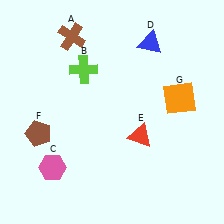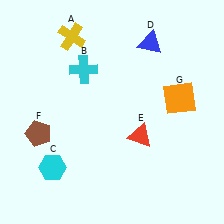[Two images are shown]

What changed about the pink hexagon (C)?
In Image 1, C is pink. In Image 2, it changed to cyan.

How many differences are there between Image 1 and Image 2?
There are 3 differences between the two images.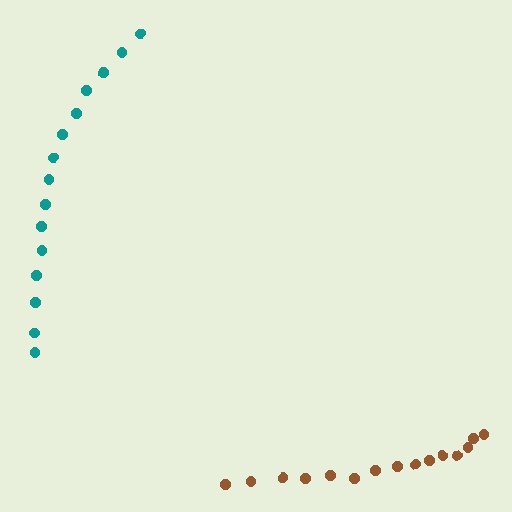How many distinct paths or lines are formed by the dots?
There are 2 distinct paths.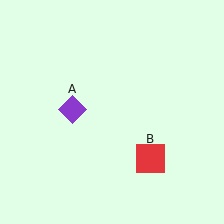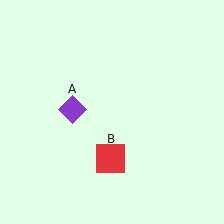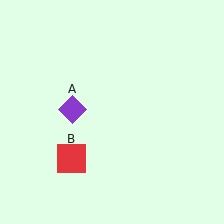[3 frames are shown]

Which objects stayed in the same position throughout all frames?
Purple diamond (object A) remained stationary.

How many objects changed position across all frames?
1 object changed position: red square (object B).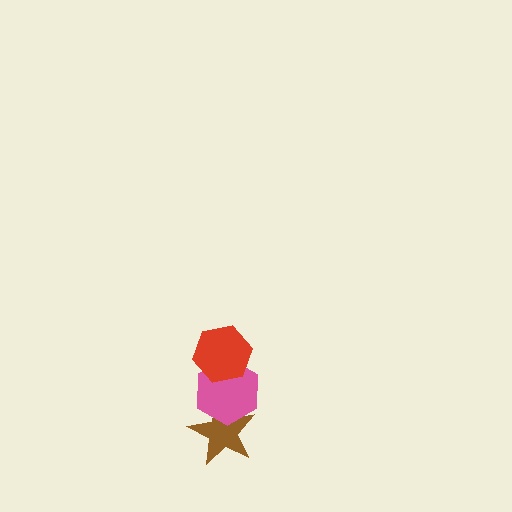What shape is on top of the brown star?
The pink hexagon is on top of the brown star.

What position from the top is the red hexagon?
The red hexagon is 1st from the top.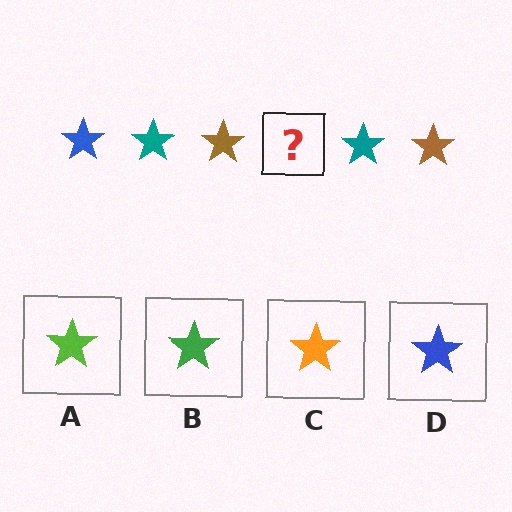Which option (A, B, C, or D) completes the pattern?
D.